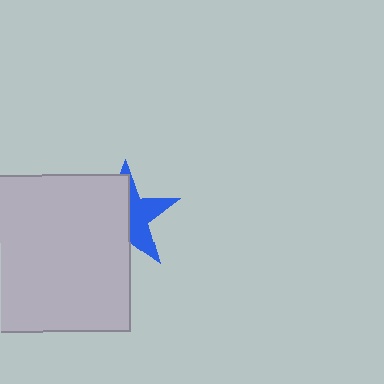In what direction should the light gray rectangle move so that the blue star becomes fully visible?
The light gray rectangle should move left. That is the shortest direction to clear the overlap and leave the blue star fully visible.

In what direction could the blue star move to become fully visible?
The blue star could move right. That would shift it out from behind the light gray rectangle entirely.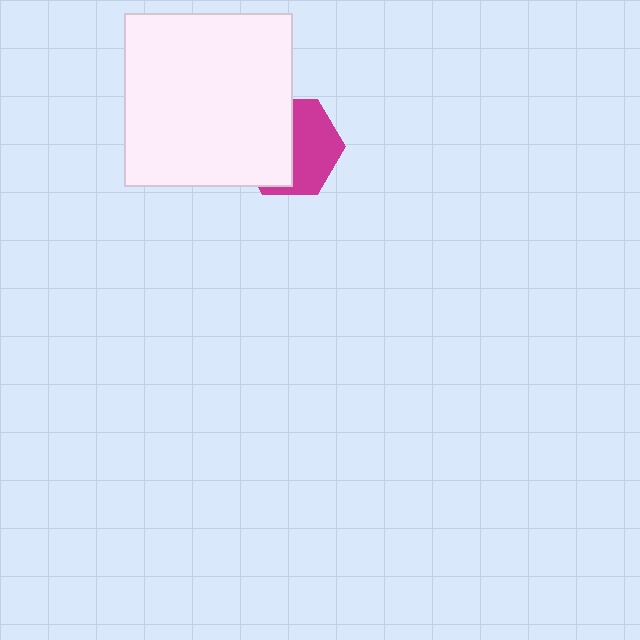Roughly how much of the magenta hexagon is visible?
About half of it is visible (roughly 49%).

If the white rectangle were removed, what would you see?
You would see the complete magenta hexagon.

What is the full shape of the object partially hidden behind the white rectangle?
The partially hidden object is a magenta hexagon.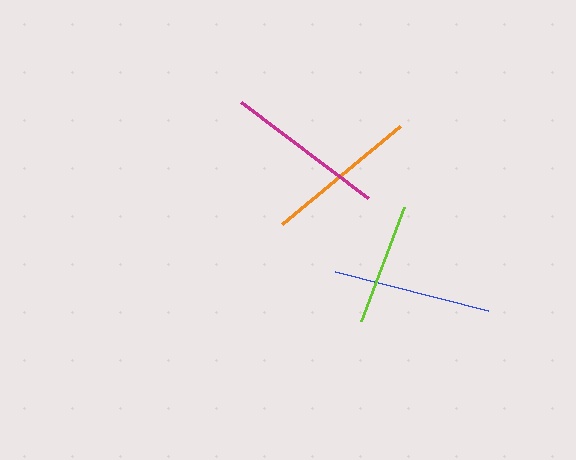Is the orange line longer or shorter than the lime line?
The orange line is longer than the lime line.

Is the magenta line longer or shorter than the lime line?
The magenta line is longer than the lime line.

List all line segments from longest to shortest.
From longest to shortest: magenta, blue, orange, lime.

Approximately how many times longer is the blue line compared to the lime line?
The blue line is approximately 1.3 times the length of the lime line.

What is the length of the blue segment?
The blue segment is approximately 158 pixels long.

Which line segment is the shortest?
The lime line is the shortest at approximately 122 pixels.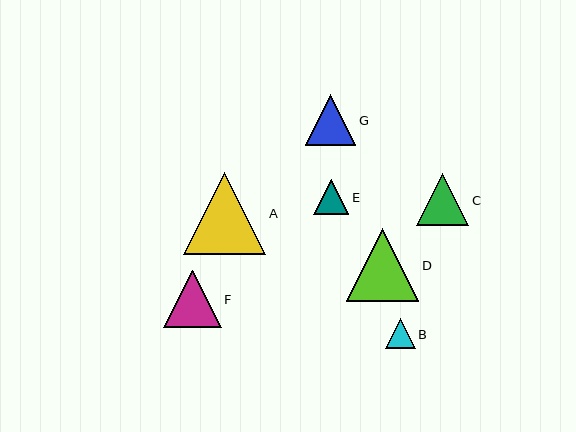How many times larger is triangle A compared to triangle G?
Triangle A is approximately 1.6 times the size of triangle G.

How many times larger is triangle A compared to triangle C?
Triangle A is approximately 1.6 times the size of triangle C.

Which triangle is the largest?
Triangle A is the largest with a size of approximately 82 pixels.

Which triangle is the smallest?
Triangle B is the smallest with a size of approximately 30 pixels.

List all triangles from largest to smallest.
From largest to smallest: A, D, F, C, G, E, B.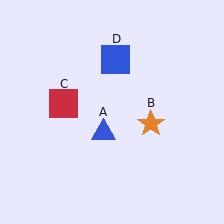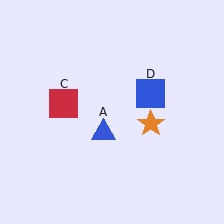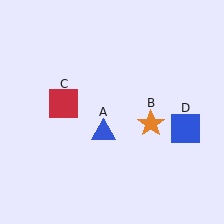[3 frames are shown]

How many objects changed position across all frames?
1 object changed position: blue square (object D).